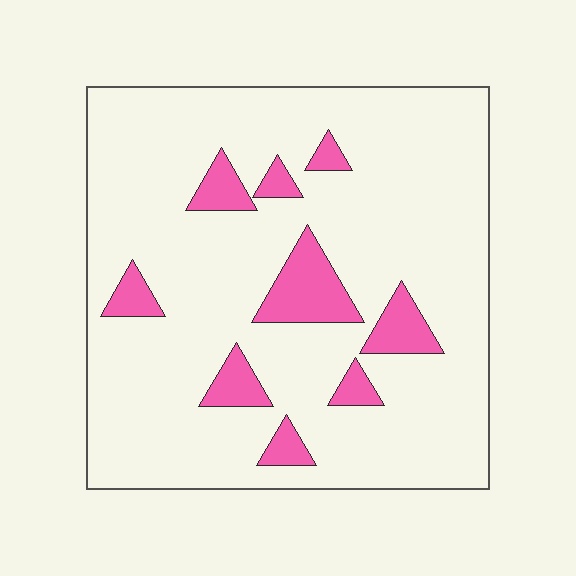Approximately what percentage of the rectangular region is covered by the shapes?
Approximately 15%.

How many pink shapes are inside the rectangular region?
9.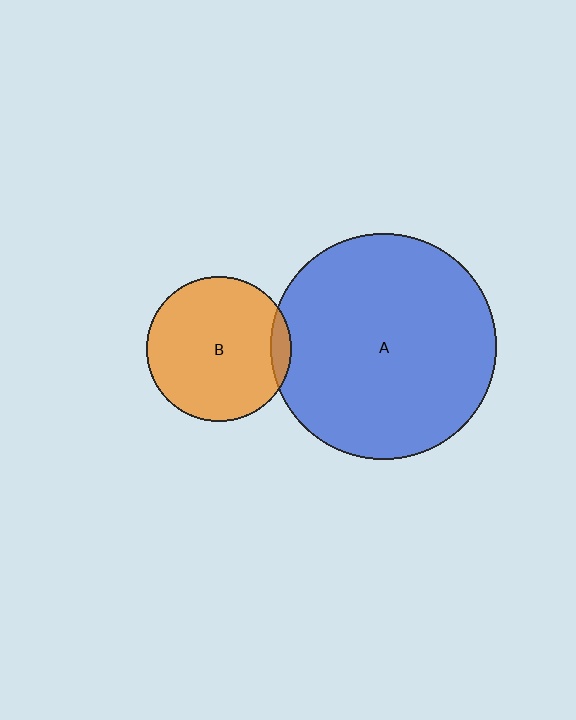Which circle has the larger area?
Circle A (blue).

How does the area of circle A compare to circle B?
Approximately 2.4 times.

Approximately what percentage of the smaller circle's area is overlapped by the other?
Approximately 5%.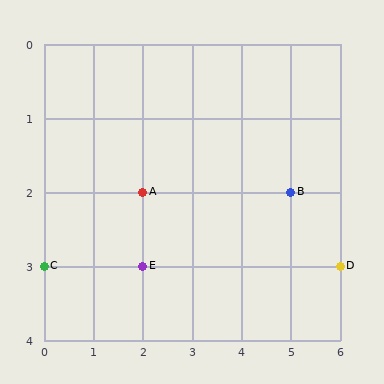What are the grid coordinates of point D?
Point D is at grid coordinates (6, 3).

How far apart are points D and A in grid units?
Points D and A are 4 columns and 1 row apart (about 4.1 grid units diagonally).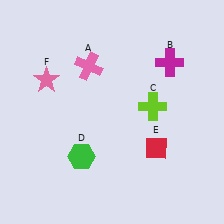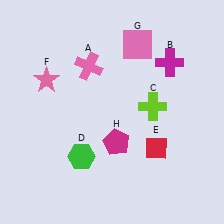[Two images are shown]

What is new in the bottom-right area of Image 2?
A magenta pentagon (H) was added in the bottom-right area of Image 2.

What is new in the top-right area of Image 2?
A pink square (G) was added in the top-right area of Image 2.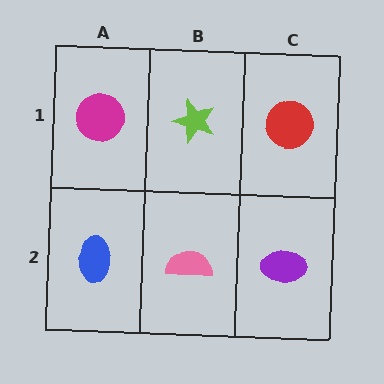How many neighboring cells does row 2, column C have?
2.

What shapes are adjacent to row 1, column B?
A pink semicircle (row 2, column B), a magenta circle (row 1, column A), a red circle (row 1, column C).